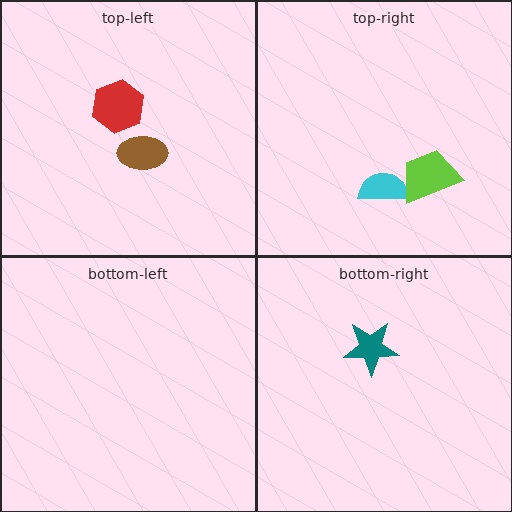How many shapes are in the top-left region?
2.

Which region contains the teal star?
The bottom-right region.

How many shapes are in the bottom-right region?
1.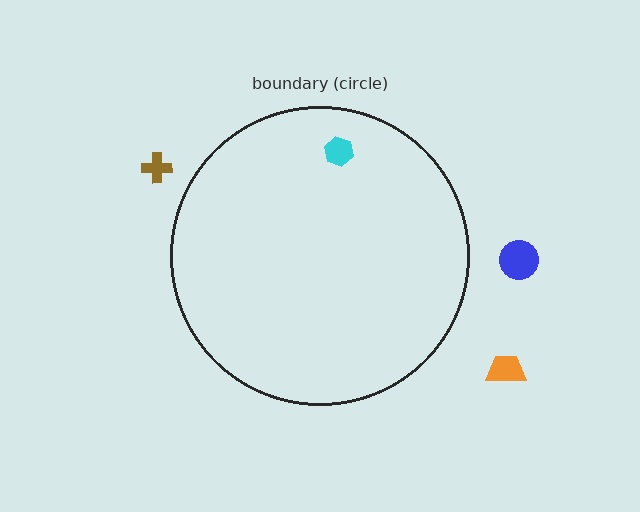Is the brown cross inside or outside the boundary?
Outside.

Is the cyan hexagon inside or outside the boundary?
Inside.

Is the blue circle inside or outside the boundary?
Outside.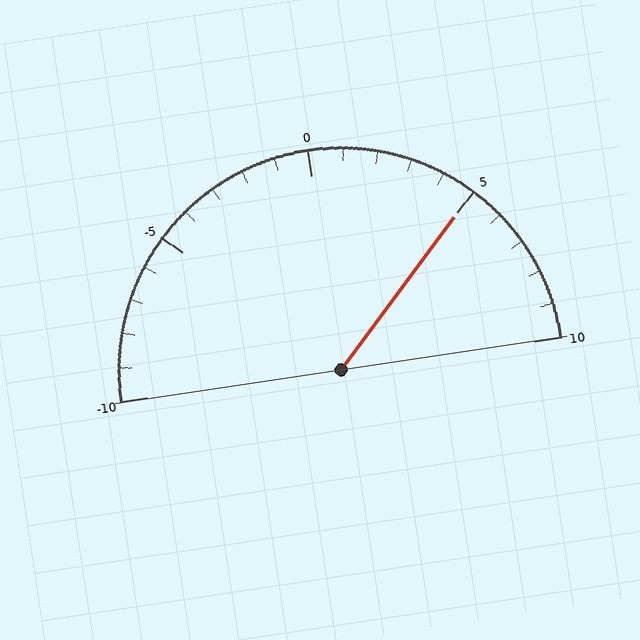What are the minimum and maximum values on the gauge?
The gauge ranges from -10 to 10.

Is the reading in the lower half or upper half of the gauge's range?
The reading is in the upper half of the range (-10 to 10).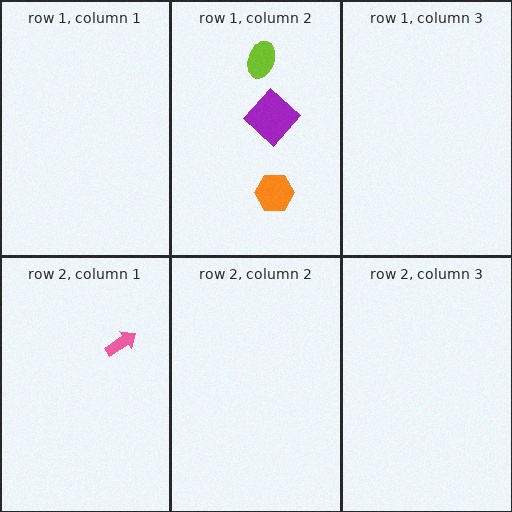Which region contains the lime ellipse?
The row 1, column 2 region.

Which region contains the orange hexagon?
The row 1, column 2 region.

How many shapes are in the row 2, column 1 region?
1.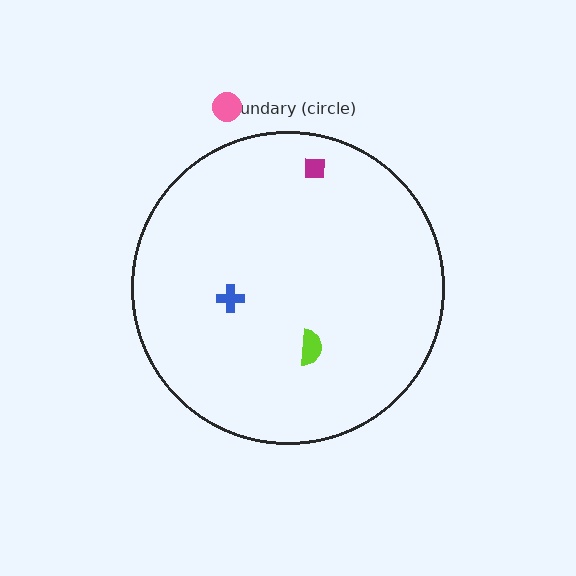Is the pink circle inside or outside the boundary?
Outside.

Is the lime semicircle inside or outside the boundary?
Inside.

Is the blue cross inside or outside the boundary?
Inside.